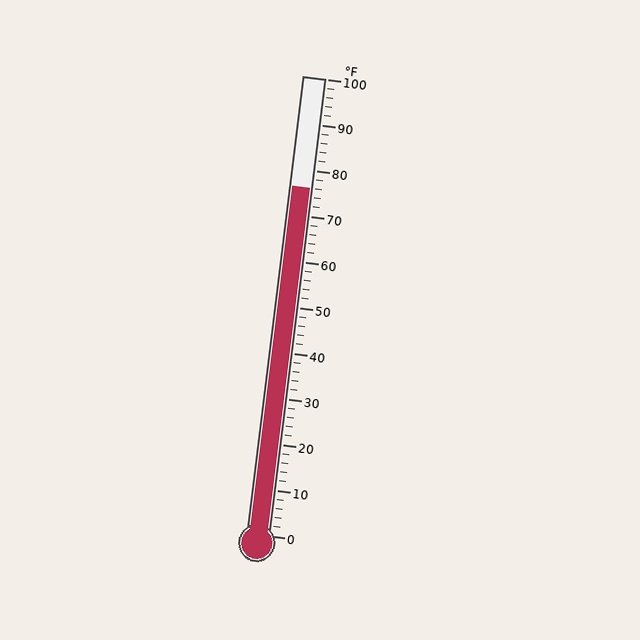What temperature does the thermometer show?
The thermometer shows approximately 76°F.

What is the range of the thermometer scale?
The thermometer scale ranges from 0°F to 100°F.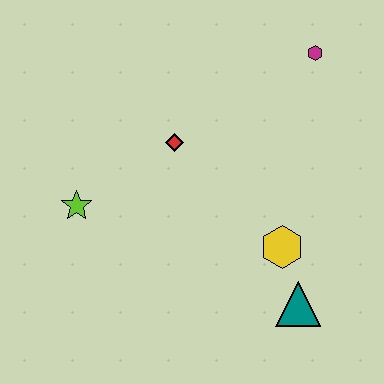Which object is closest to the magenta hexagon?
The red diamond is closest to the magenta hexagon.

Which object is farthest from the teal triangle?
The magenta hexagon is farthest from the teal triangle.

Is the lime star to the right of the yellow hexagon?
No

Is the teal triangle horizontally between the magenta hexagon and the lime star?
Yes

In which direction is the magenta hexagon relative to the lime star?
The magenta hexagon is to the right of the lime star.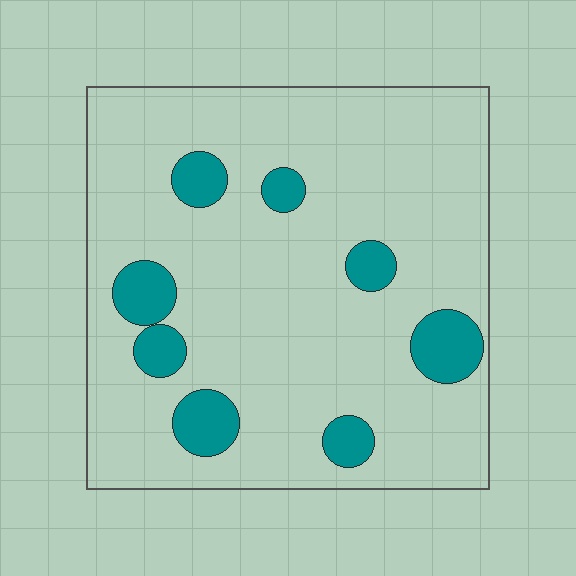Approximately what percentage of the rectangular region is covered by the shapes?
Approximately 15%.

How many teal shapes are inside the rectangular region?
8.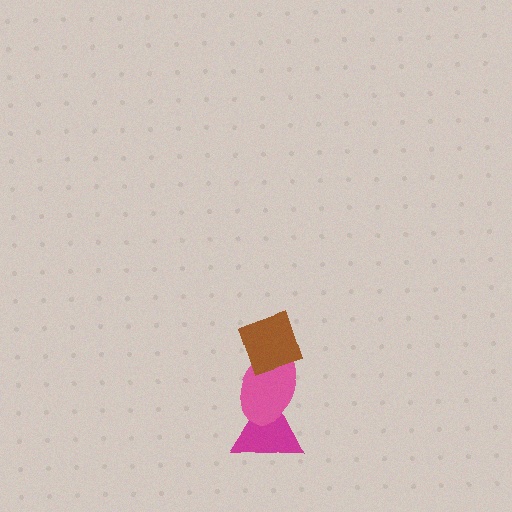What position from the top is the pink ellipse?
The pink ellipse is 2nd from the top.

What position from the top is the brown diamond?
The brown diamond is 1st from the top.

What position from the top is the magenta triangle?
The magenta triangle is 3rd from the top.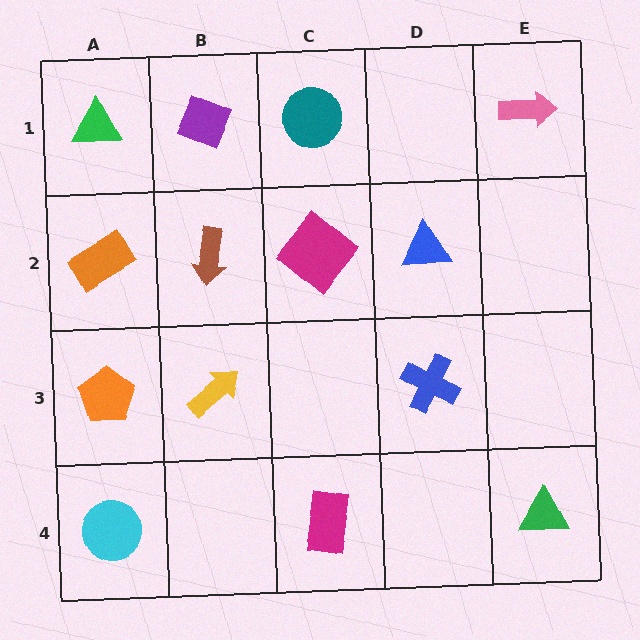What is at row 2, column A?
An orange rectangle.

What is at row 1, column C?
A teal circle.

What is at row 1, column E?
A pink arrow.